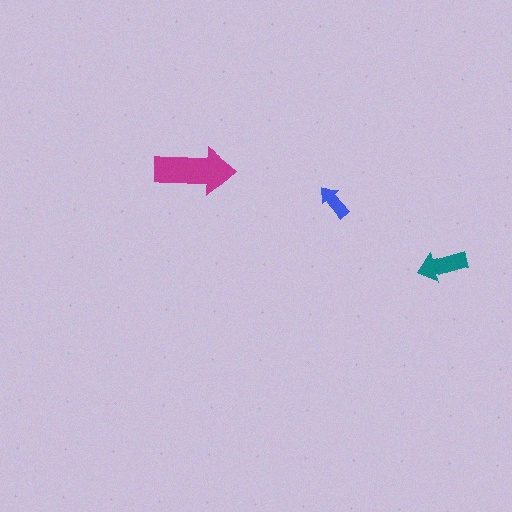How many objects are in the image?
There are 3 objects in the image.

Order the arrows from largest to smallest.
the magenta one, the teal one, the blue one.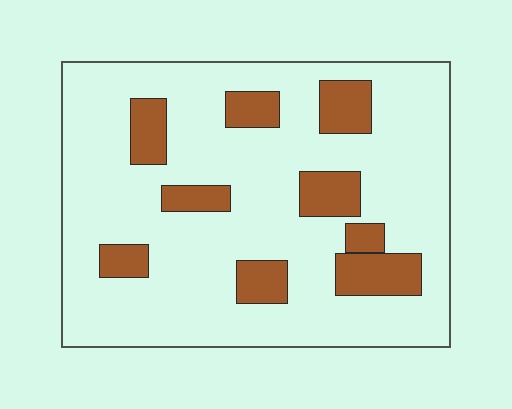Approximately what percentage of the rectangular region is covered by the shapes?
Approximately 20%.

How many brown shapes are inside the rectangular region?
9.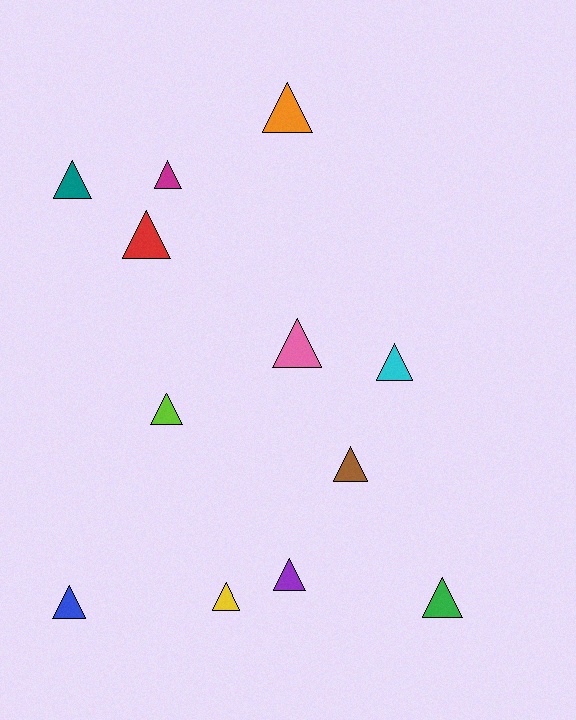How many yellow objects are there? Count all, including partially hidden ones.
There is 1 yellow object.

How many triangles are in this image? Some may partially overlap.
There are 12 triangles.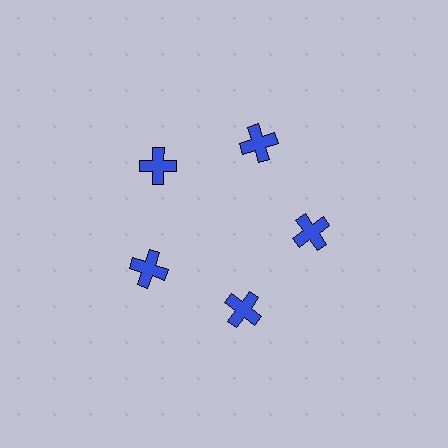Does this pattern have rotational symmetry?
Yes, this pattern has 5-fold rotational symmetry. It looks the same after rotating 72 degrees around the center.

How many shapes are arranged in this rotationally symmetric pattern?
There are 5 shapes, arranged in 5 groups of 1.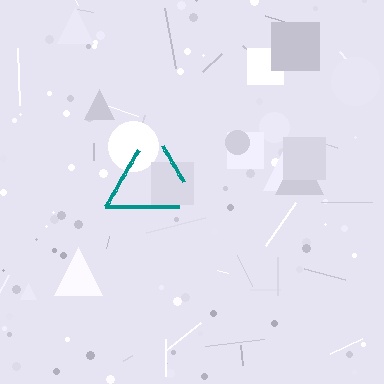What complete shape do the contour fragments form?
The contour fragments form a triangle.